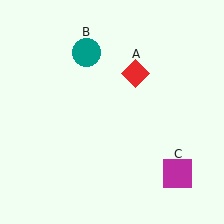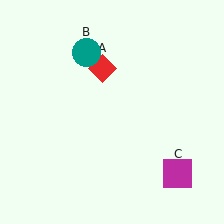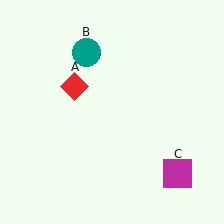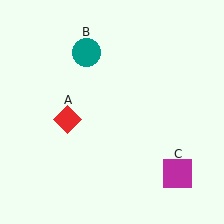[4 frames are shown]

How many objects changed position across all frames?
1 object changed position: red diamond (object A).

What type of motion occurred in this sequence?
The red diamond (object A) rotated counterclockwise around the center of the scene.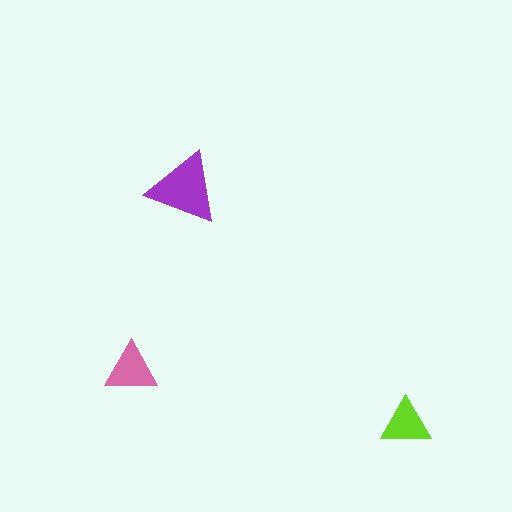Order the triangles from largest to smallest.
the purple one, the pink one, the lime one.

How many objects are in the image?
There are 3 objects in the image.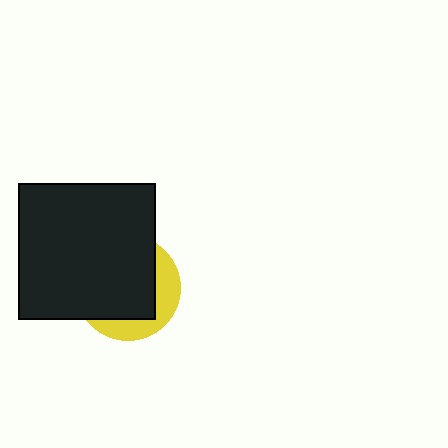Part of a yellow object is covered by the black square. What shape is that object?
It is a circle.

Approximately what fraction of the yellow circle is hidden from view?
Roughly 68% of the yellow circle is hidden behind the black square.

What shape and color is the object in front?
The object in front is a black square.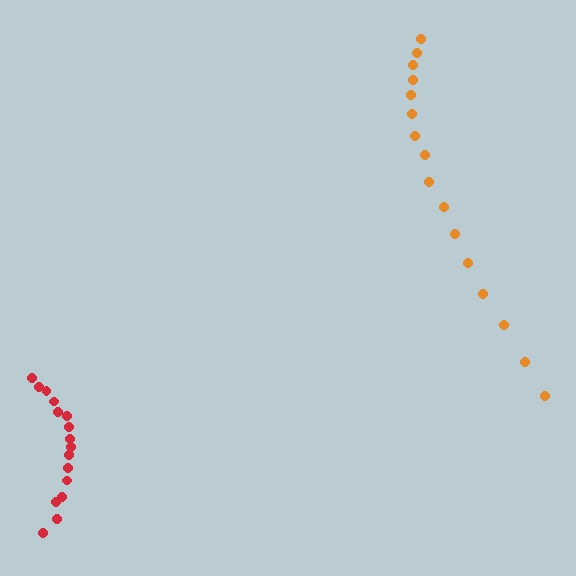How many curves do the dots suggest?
There are 2 distinct paths.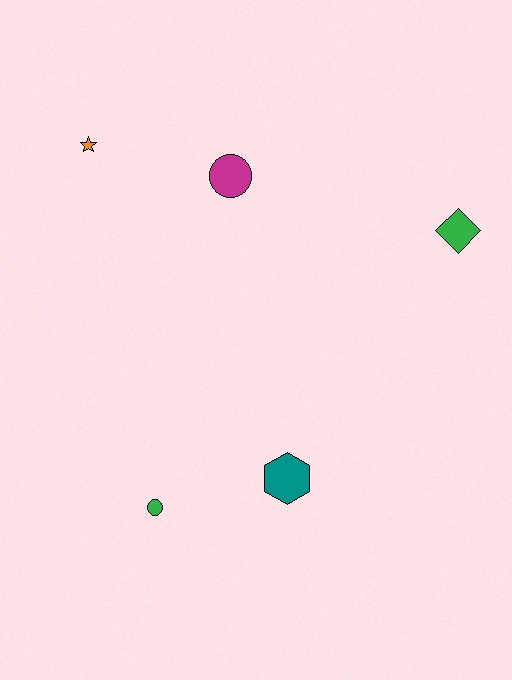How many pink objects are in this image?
There are no pink objects.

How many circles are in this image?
There are 2 circles.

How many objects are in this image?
There are 5 objects.